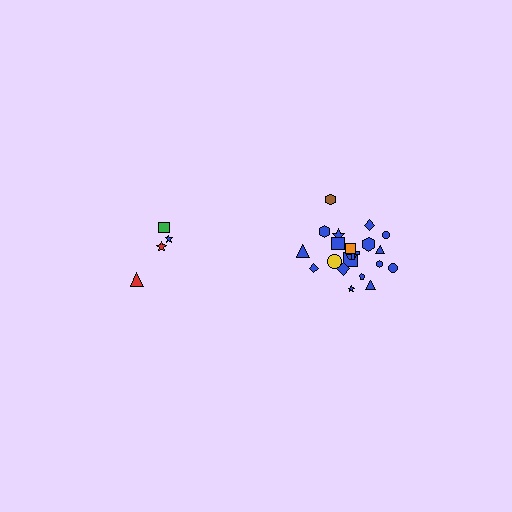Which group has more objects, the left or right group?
The right group.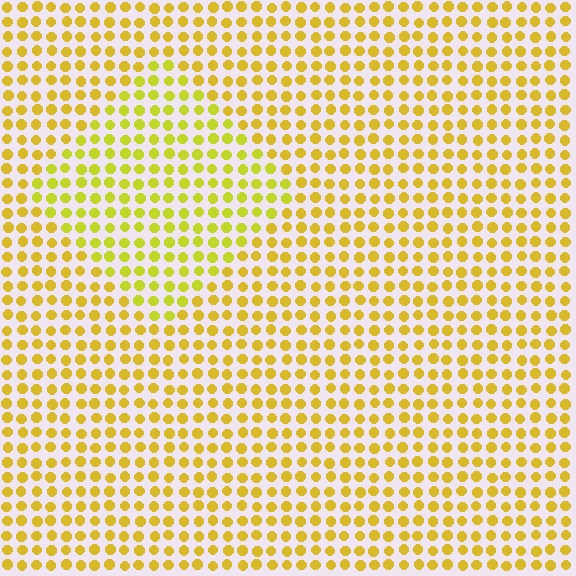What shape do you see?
I see a diamond.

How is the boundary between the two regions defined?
The boundary is defined purely by a slight shift in hue (about 18 degrees). Spacing, size, and orientation are identical on both sides.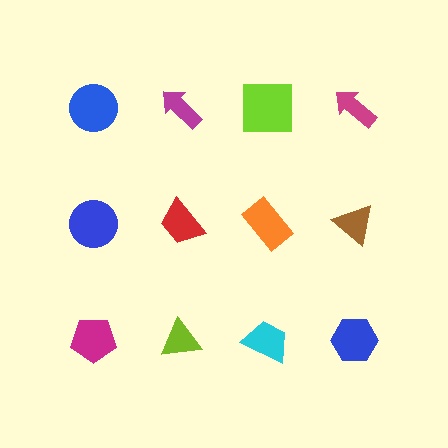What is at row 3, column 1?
A magenta pentagon.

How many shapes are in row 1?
4 shapes.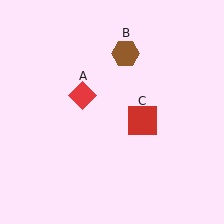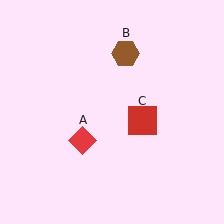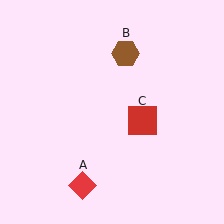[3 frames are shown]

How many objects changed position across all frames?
1 object changed position: red diamond (object A).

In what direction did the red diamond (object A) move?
The red diamond (object A) moved down.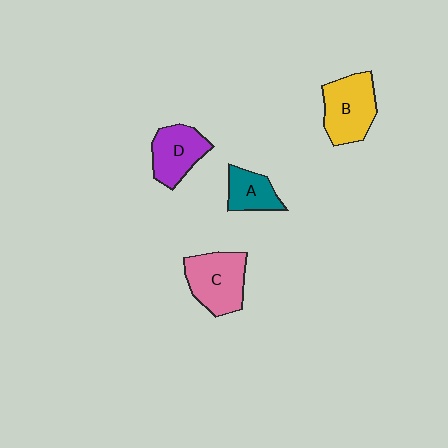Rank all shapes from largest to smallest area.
From largest to smallest: C (pink), B (yellow), D (purple), A (teal).